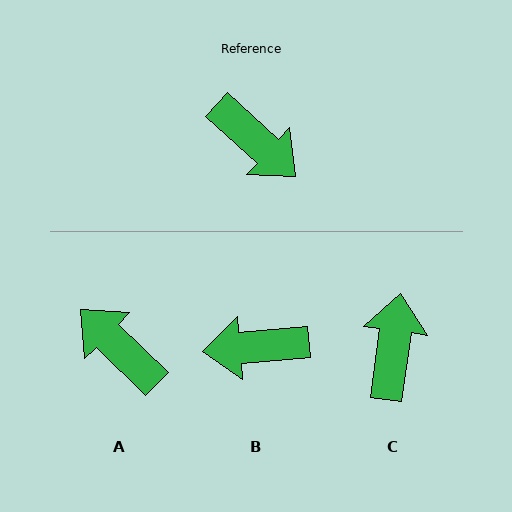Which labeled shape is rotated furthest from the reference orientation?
A, about 178 degrees away.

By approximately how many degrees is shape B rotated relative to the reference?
Approximately 132 degrees clockwise.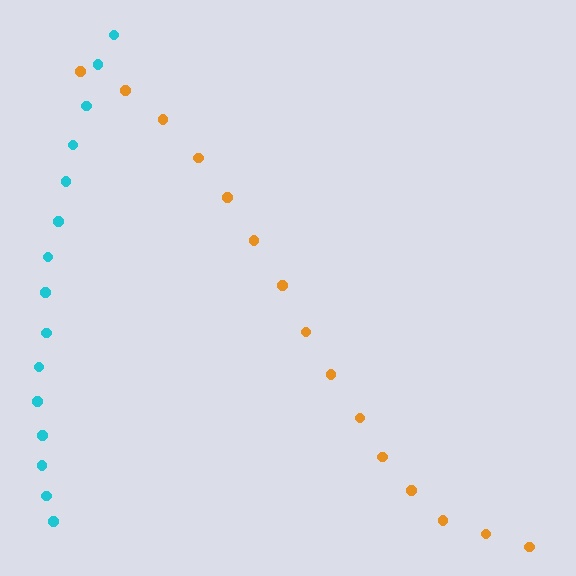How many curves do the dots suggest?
There are 2 distinct paths.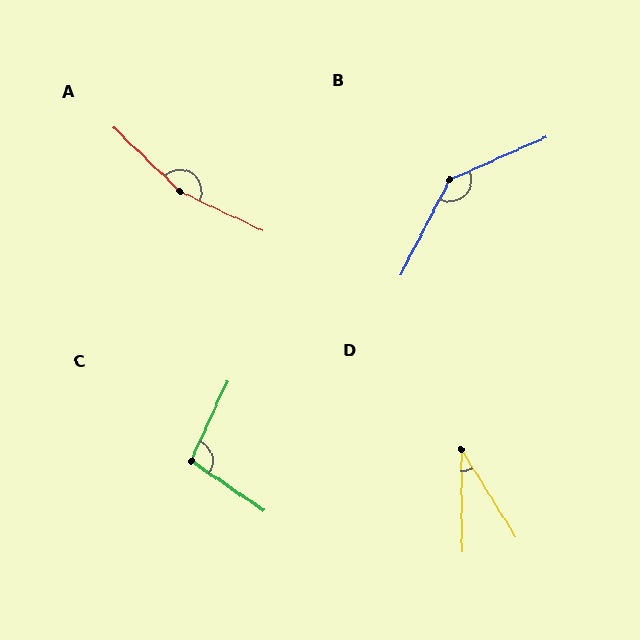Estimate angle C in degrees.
Approximately 100 degrees.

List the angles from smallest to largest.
D (31°), C (100°), B (141°), A (161°).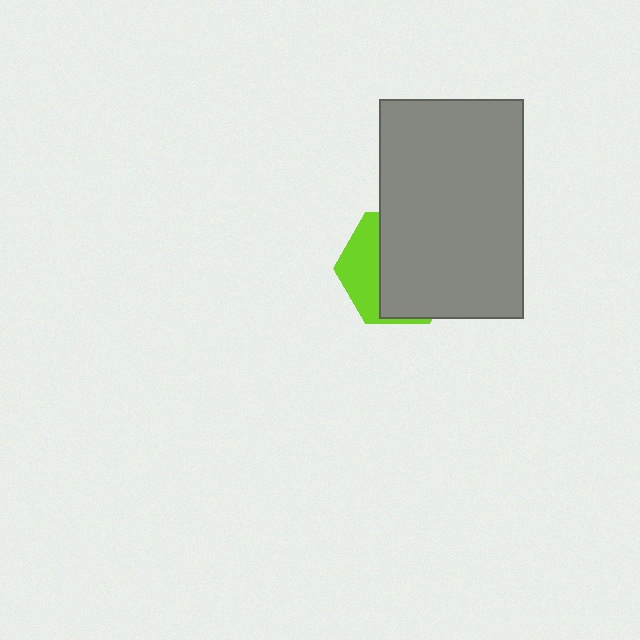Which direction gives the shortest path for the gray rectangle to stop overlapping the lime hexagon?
Moving right gives the shortest separation.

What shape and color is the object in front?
The object in front is a gray rectangle.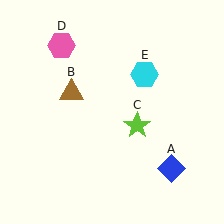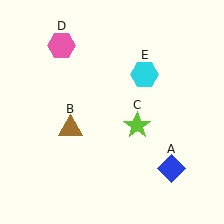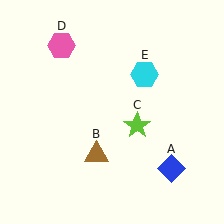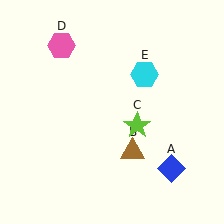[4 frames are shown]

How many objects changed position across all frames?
1 object changed position: brown triangle (object B).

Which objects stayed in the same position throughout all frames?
Blue diamond (object A) and lime star (object C) and pink hexagon (object D) and cyan hexagon (object E) remained stationary.